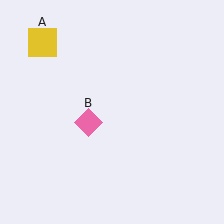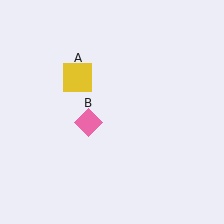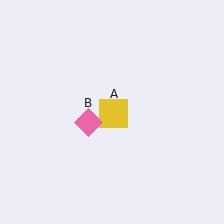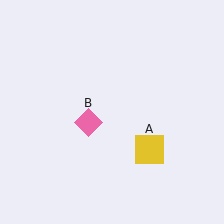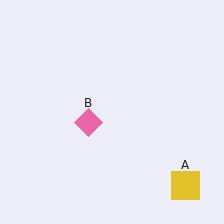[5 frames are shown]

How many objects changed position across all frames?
1 object changed position: yellow square (object A).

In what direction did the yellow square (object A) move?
The yellow square (object A) moved down and to the right.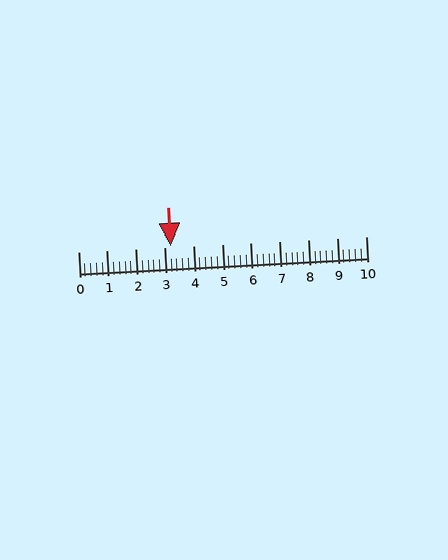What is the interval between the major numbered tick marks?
The major tick marks are spaced 1 units apart.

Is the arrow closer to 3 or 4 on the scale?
The arrow is closer to 3.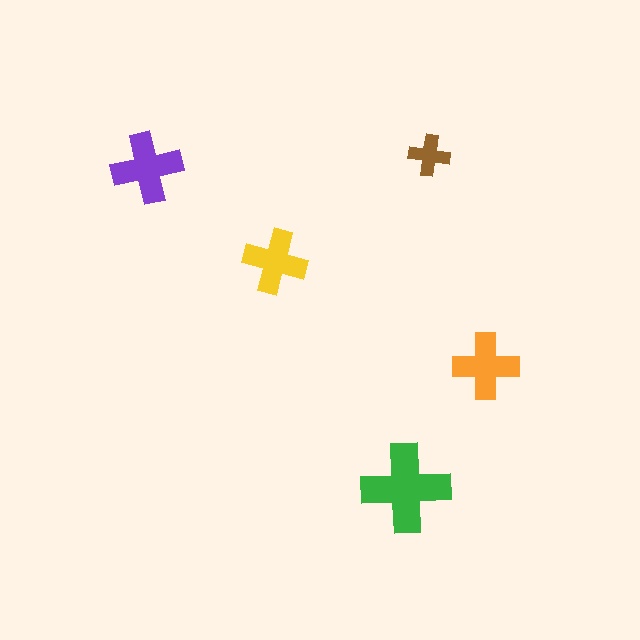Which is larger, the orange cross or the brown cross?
The orange one.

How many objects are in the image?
There are 5 objects in the image.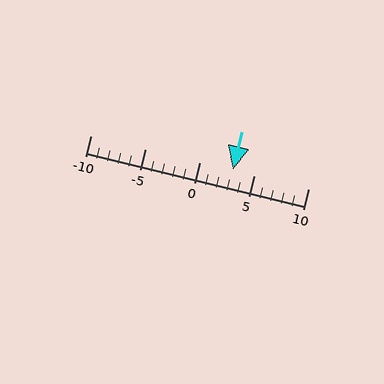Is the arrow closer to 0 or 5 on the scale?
The arrow is closer to 5.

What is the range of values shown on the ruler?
The ruler shows values from -10 to 10.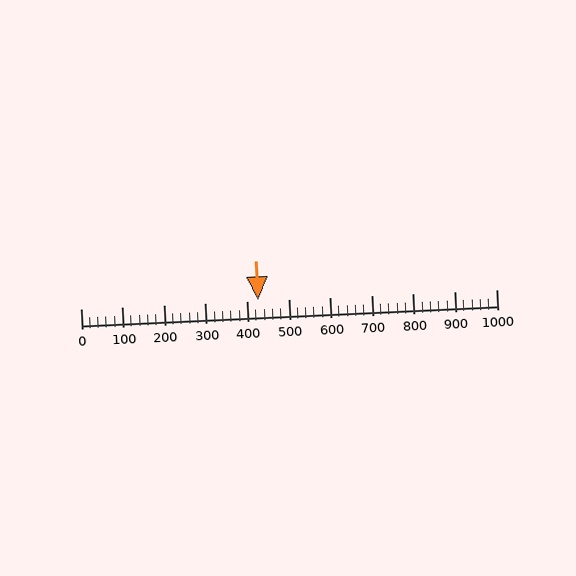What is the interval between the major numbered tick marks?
The major tick marks are spaced 100 units apart.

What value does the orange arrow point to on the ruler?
The orange arrow points to approximately 426.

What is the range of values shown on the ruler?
The ruler shows values from 0 to 1000.